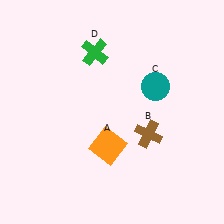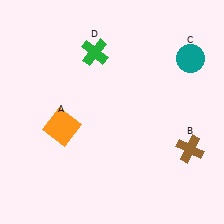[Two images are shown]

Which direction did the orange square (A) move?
The orange square (A) moved left.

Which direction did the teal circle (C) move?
The teal circle (C) moved right.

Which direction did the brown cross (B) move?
The brown cross (B) moved right.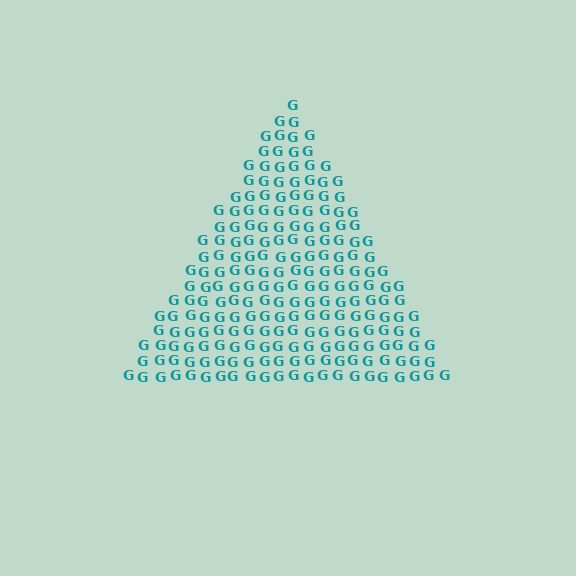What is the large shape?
The large shape is a triangle.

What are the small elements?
The small elements are letter G's.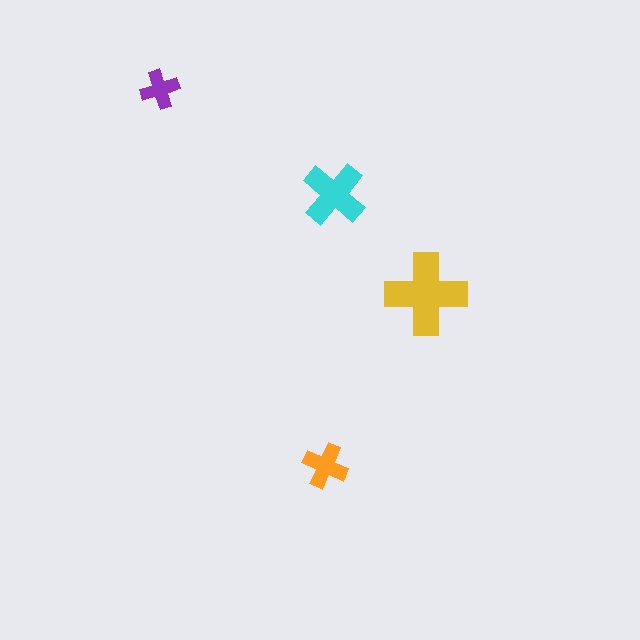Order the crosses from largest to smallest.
the yellow one, the cyan one, the orange one, the purple one.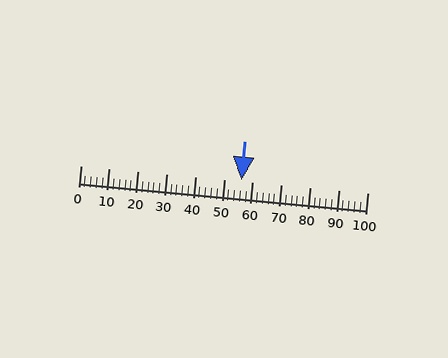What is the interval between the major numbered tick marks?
The major tick marks are spaced 10 units apart.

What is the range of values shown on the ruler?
The ruler shows values from 0 to 100.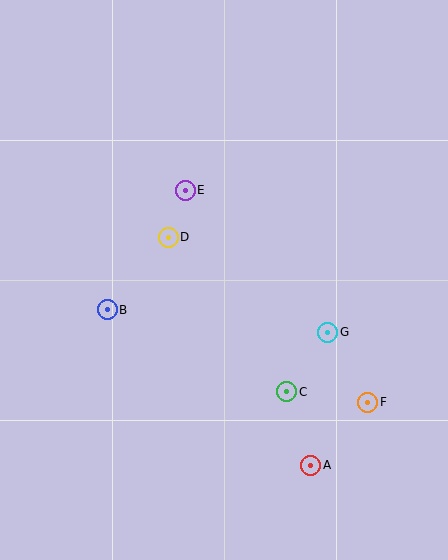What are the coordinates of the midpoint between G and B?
The midpoint between G and B is at (218, 321).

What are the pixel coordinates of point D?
Point D is at (168, 237).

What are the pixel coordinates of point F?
Point F is at (368, 402).